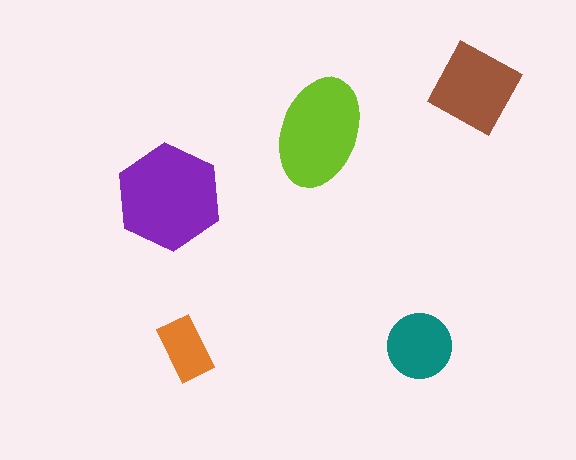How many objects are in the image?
There are 5 objects in the image.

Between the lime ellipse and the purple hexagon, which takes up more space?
The purple hexagon.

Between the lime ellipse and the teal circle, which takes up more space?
The lime ellipse.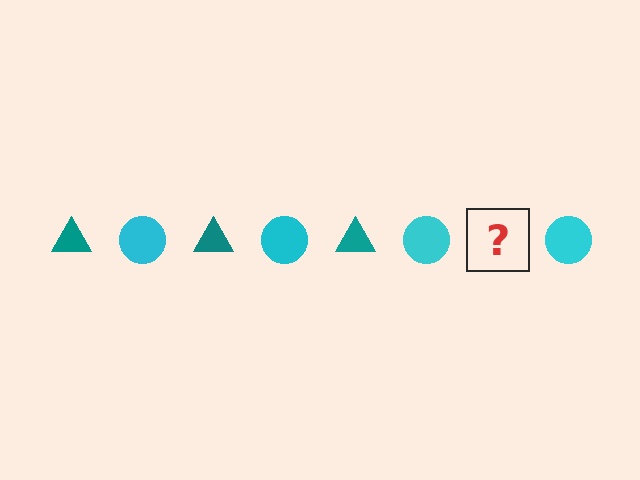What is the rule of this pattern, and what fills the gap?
The rule is that the pattern alternates between teal triangle and cyan circle. The gap should be filled with a teal triangle.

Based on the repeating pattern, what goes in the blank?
The blank should be a teal triangle.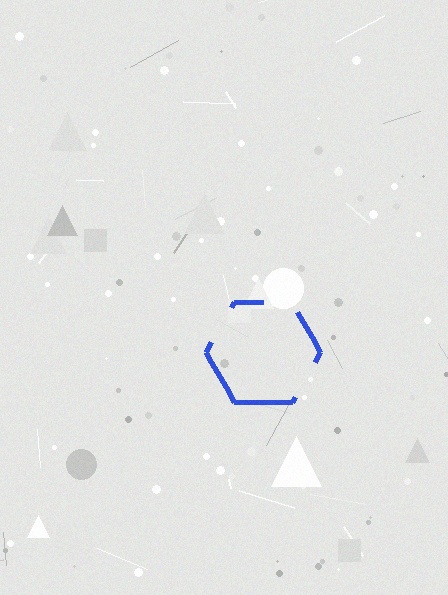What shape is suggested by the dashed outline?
The dashed outline suggests a hexagon.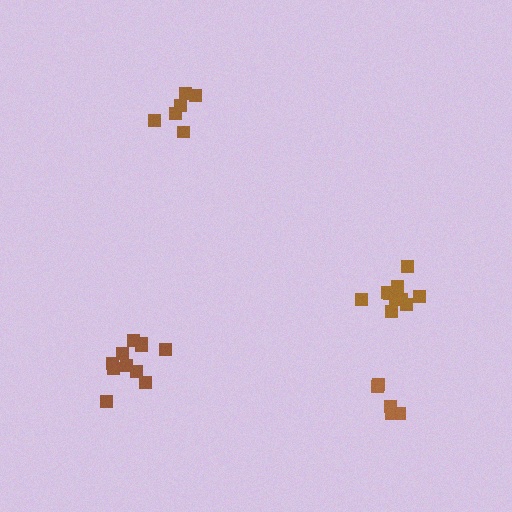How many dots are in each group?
Group 1: 5 dots, Group 2: 6 dots, Group 3: 10 dots, Group 4: 11 dots (32 total).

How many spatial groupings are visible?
There are 4 spatial groupings.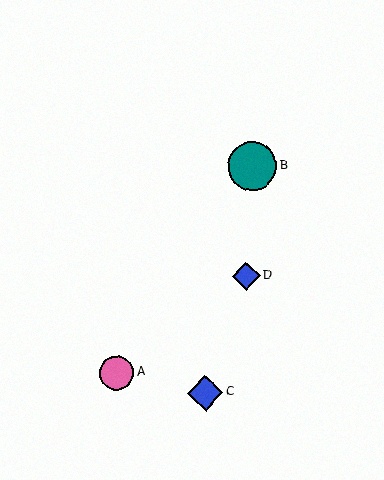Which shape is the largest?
The teal circle (labeled B) is the largest.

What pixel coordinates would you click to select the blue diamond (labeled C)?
Click at (205, 393) to select the blue diamond C.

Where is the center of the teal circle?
The center of the teal circle is at (252, 166).